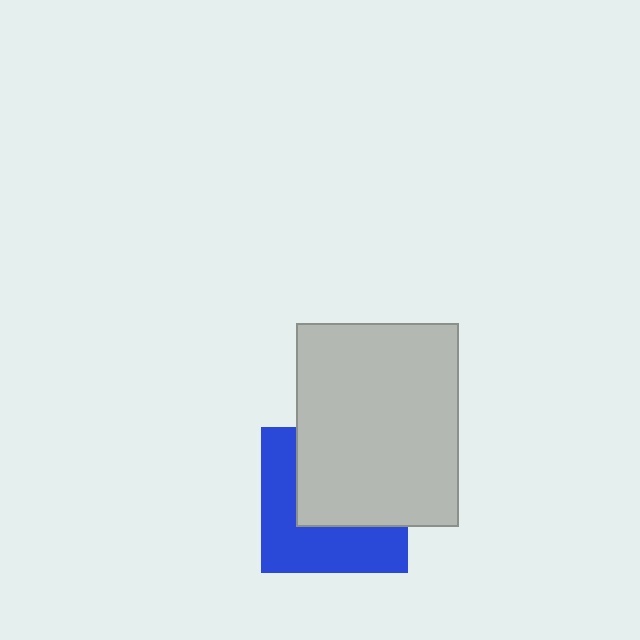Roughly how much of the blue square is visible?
About half of it is visible (roughly 47%).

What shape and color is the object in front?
The object in front is a light gray rectangle.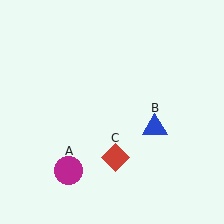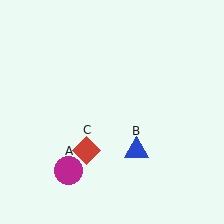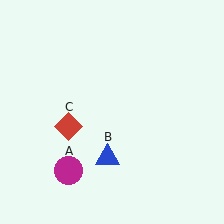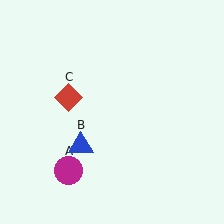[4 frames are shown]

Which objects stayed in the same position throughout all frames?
Magenta circle (object A) remained stationary.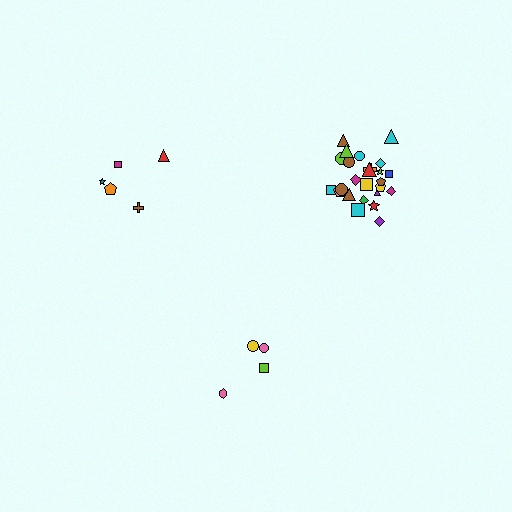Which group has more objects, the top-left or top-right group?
The top-right group.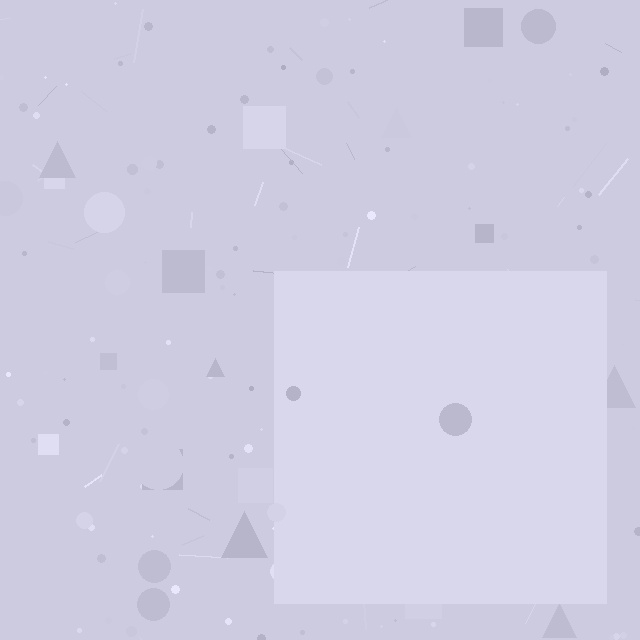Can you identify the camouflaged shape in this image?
The camouflaged shape is a square.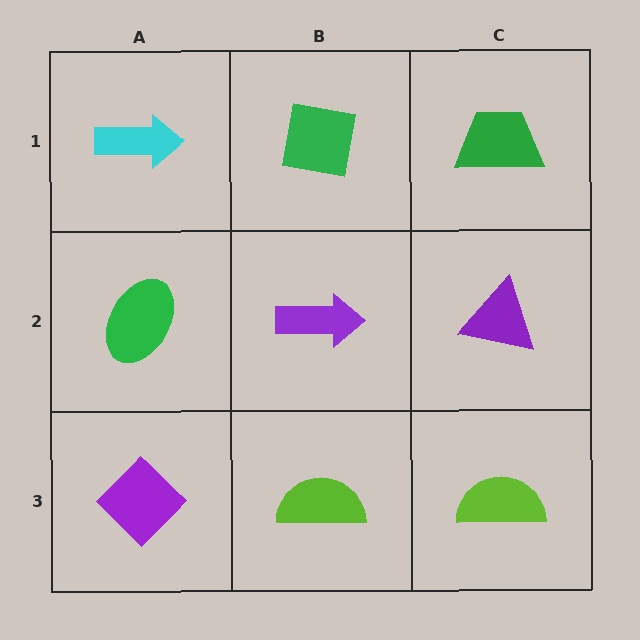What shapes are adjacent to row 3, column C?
A purple triangle (row 2, column C), a lime semicircle (row 3, column B).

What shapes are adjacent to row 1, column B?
A purple arrow (row 2, column B), a cyan arrow (row 1, column A), a green trapezoid (row 1, column C).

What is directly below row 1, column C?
A purple triangle.